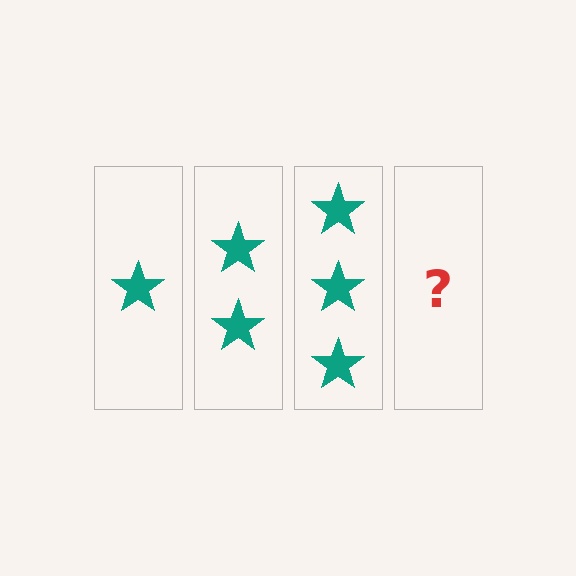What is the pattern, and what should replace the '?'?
The pattern is that each step adds one more star. The '?' should be 4 stars.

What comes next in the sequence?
The next element should be 4 stars.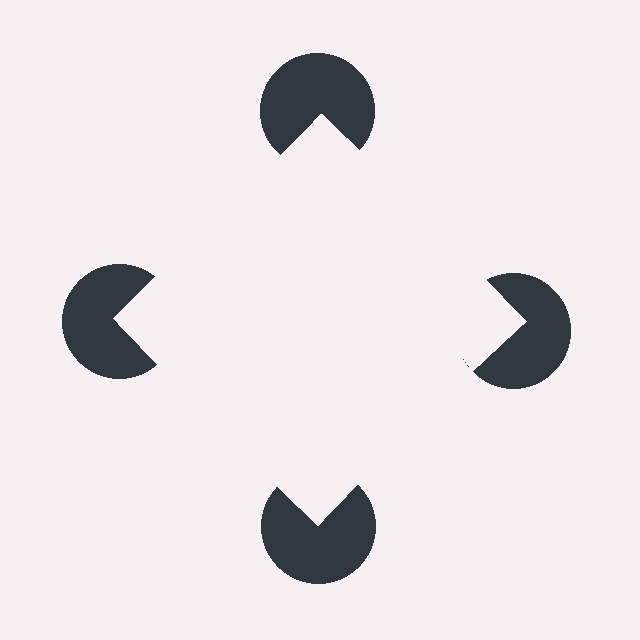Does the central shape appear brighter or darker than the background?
It typically appears slightly brighter than the background, even though no actual brightness change is drawn.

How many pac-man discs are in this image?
There are 4 — one at each vertex of the illusory square.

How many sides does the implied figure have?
4 sides.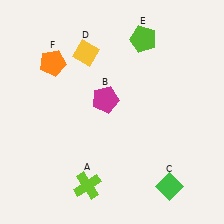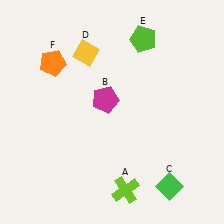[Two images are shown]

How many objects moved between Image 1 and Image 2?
1 object moved between the two images.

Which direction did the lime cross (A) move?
The lime cross (A) moved right.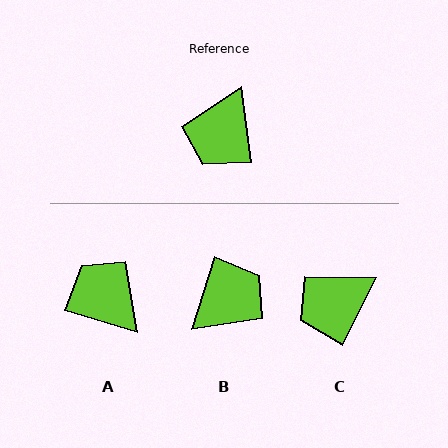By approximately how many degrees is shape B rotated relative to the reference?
Approximately 154 degrees counter-clockwise.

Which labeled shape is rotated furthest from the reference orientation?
B, about 154 degrees away.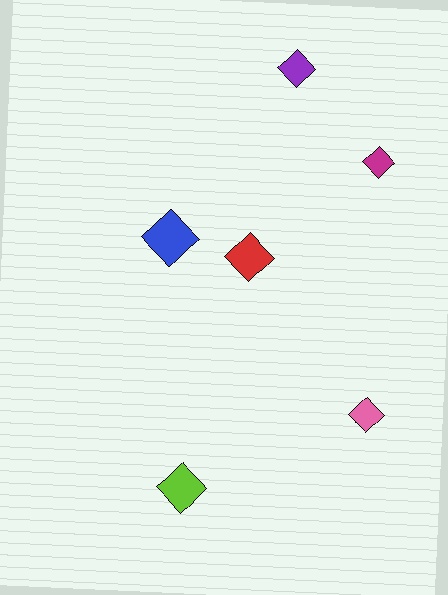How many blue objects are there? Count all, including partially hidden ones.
There is 1 blue object.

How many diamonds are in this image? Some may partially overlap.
There are 6 diamonds.